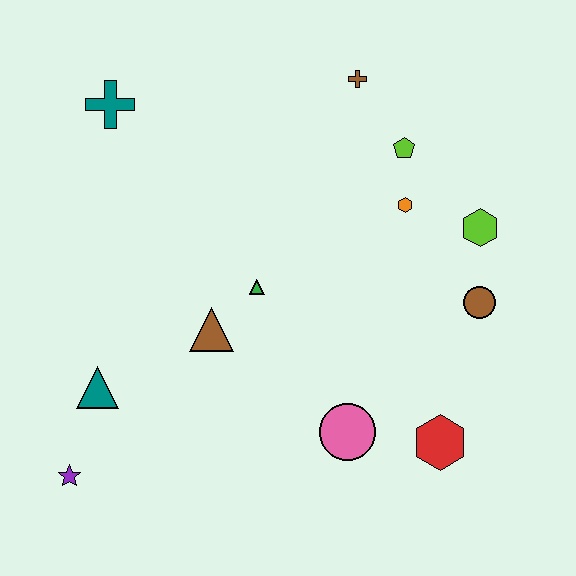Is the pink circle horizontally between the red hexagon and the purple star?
Yes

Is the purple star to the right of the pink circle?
No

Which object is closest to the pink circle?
The red hexagon is closest to the pink circle.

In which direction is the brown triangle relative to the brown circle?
The brown triangle is to the left of the brown circle.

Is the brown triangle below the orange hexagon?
Yes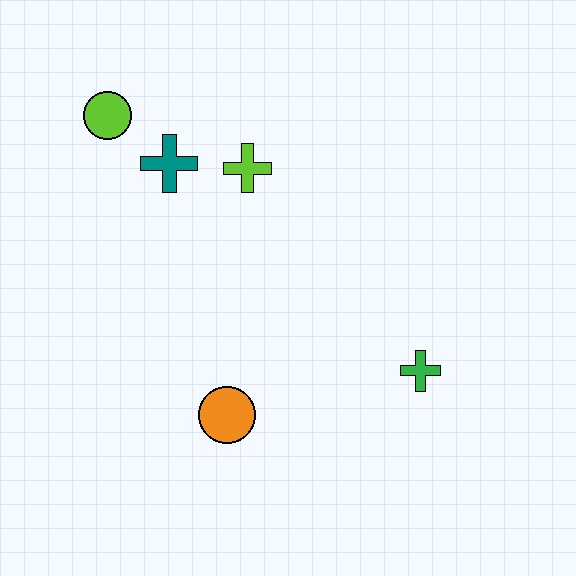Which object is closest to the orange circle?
The green cross is closest to the orange circle.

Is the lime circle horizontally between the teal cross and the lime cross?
No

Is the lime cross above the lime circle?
No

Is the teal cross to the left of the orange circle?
Yes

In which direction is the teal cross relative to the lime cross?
The teal cross is to the left of the lime cross.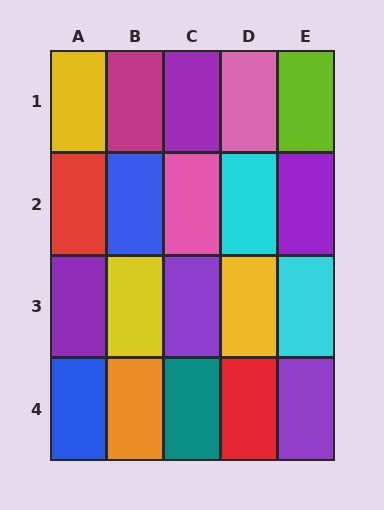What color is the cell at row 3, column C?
Purple.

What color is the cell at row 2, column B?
Blue.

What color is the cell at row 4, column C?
Teal.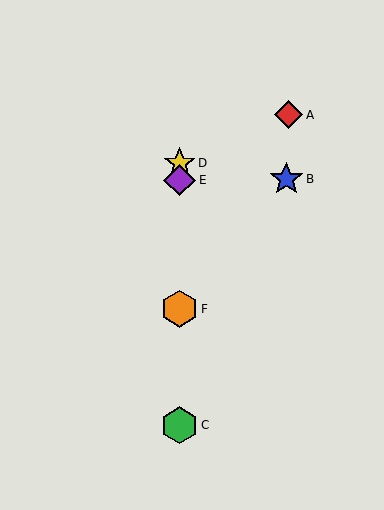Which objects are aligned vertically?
Objects C, D, E, F are aligned vertically.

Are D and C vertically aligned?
Yes, both are at x≈180.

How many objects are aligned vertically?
4 objects (C, D, E, F) are aligned vertically.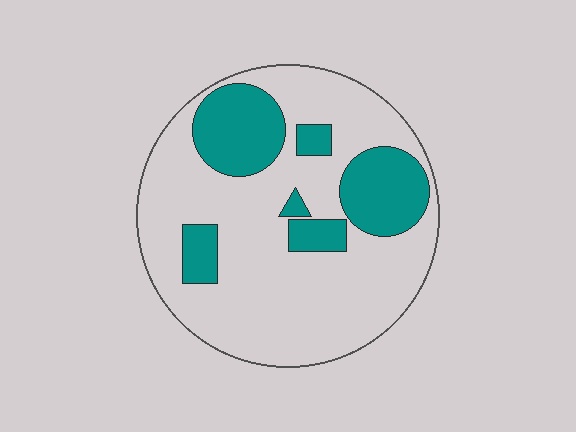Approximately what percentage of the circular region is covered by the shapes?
Approximately 25%.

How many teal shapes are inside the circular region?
6.